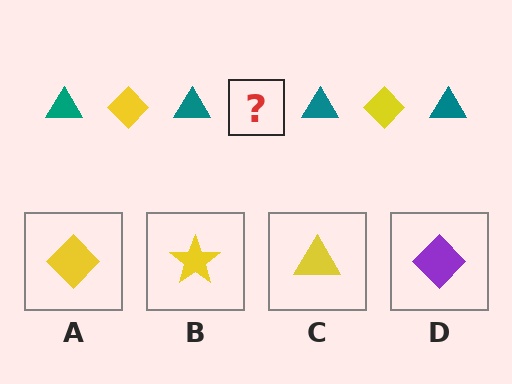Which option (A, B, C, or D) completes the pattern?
A.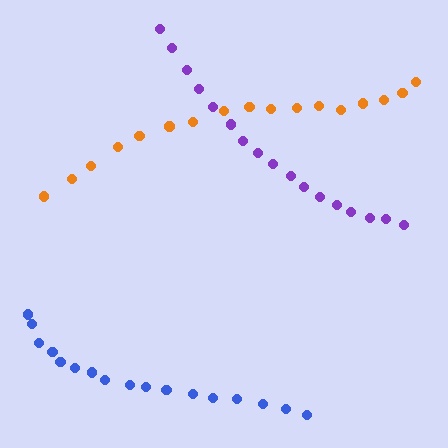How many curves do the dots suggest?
There are 3 distinct paths.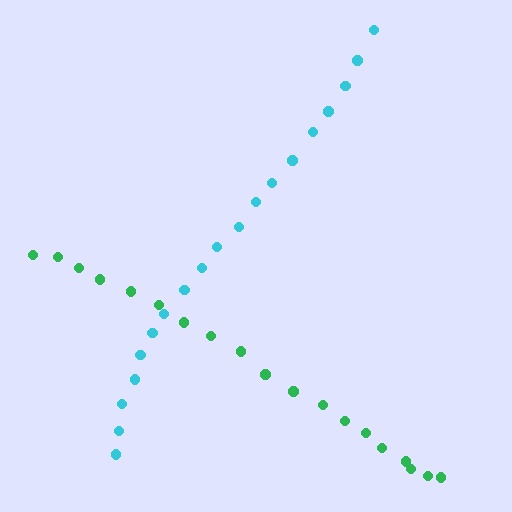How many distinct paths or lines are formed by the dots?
There are 2 distinct paths.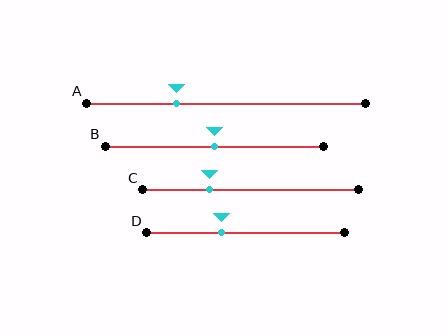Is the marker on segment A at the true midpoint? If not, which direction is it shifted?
No, the marker on segment A is shifted to the left by about 18% of the segment length.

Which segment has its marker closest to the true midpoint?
Segment B has its marker closest to the true midpoint.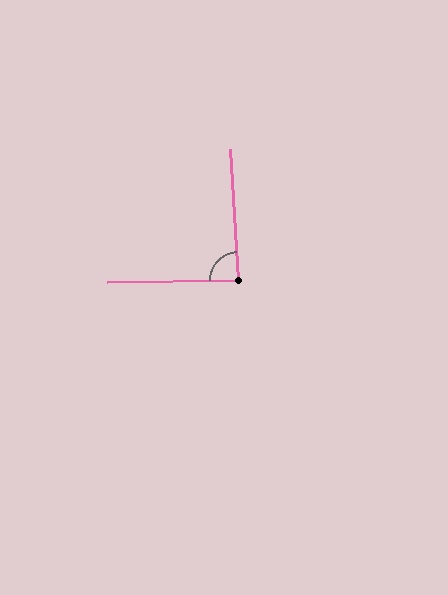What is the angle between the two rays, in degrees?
Approximately 87 degrees.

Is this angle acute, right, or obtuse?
It is approximately a right angle.